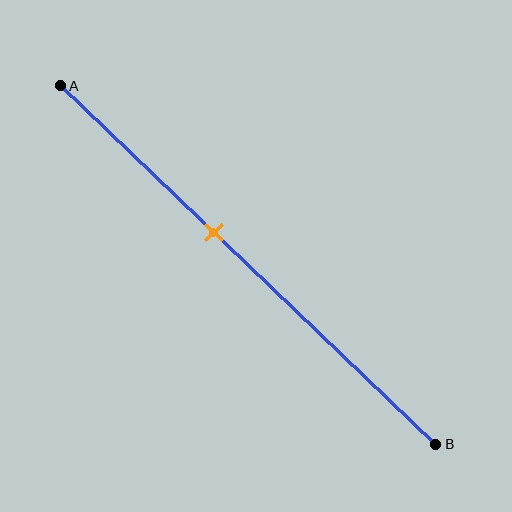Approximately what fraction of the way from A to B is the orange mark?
The orange mark is approximately 40% of the way from A to B.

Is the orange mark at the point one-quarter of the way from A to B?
No, the mark is at about 40% from A, not at the 25% one-quarter point.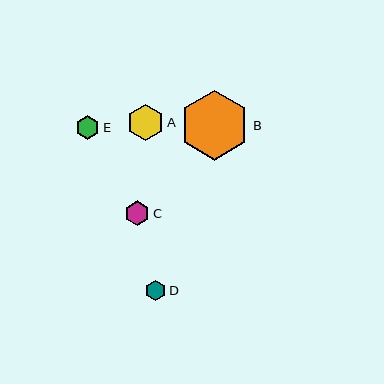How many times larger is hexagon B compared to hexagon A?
Hexagon B is approximately 1.9 times the size of hexagon A.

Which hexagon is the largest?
Hexagon B is the largest with a size of approximately 70 pixels.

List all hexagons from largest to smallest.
From largest to smallest: B, A, C, E, D.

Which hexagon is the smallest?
Hexagon D is the smallest with a size of approximately 20 pixels.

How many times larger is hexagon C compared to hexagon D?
Hexagon C is approximately 1.2 times the size of hexagon D.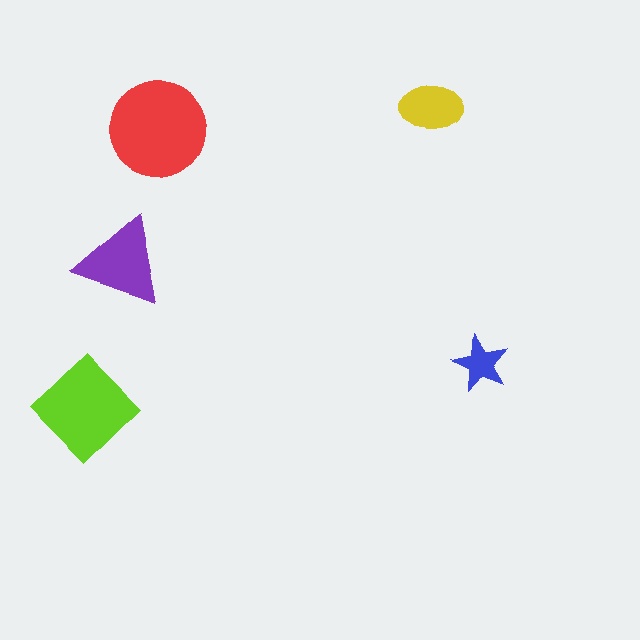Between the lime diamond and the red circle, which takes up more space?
The red circle.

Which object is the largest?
The red circle.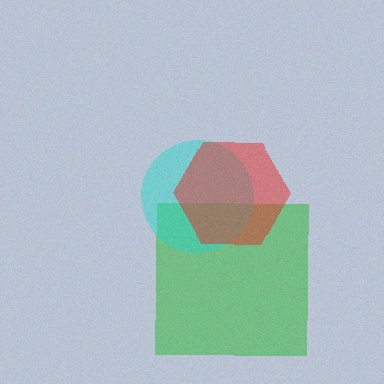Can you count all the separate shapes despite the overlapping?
Yes, there are 3 separate shapes.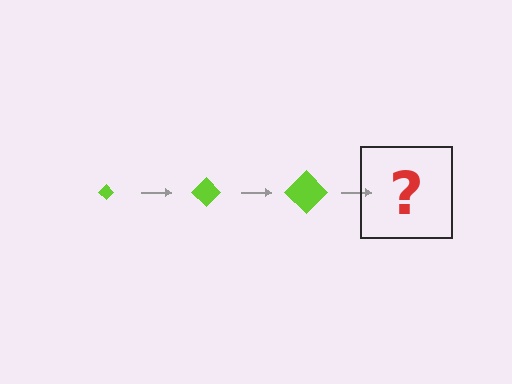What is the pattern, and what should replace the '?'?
The pattern is that the diamond gets progressively larger each step. The '?' should be a lime diamond, larger than the previous one.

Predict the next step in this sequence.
The next step is a lime diamond, larger than the previous one.